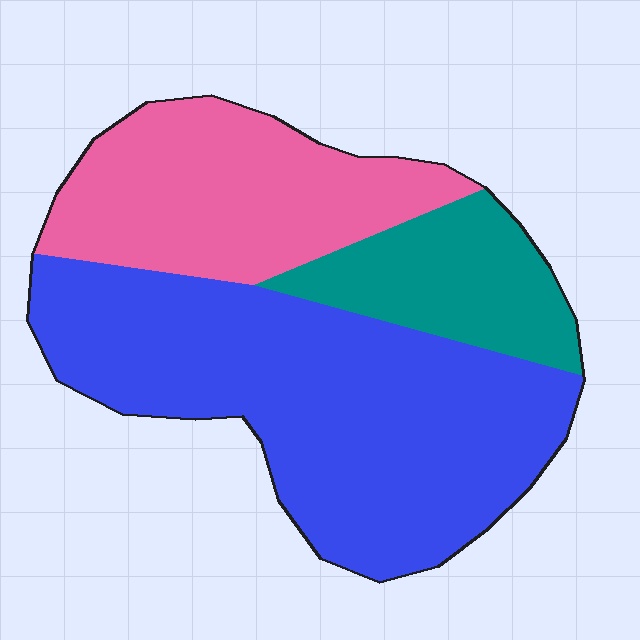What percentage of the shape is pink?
Pink takes up about one quarter (1/4) of the shape.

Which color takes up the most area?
Blue, at roughly 55%.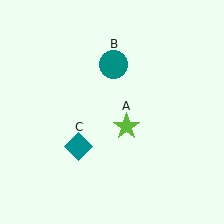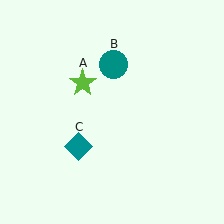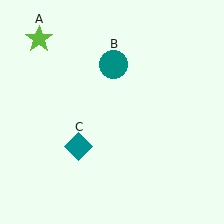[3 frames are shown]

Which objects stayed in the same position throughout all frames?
Teal circle (object B) and teal diamond (object C) remained stationary.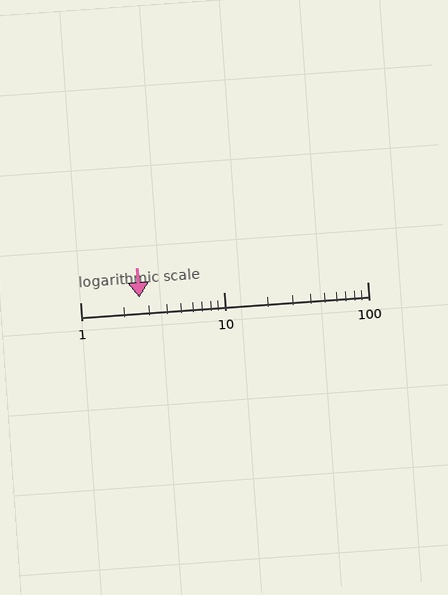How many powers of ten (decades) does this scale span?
The scale spans 2 decades, from 1 to 100.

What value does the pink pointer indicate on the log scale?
The pointer indicates approximately 2.6.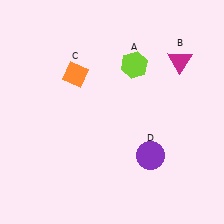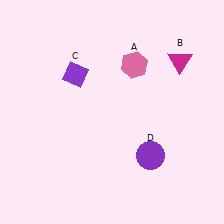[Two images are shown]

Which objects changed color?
A changed from lime to pink. C changed from orange to purple.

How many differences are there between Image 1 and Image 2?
There are 2 differences between the two images.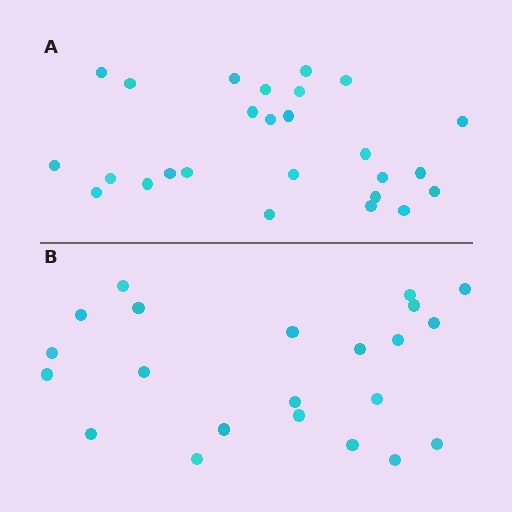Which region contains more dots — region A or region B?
Region A (the top region) has more dots.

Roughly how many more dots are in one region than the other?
Region A has about 4 more dots than region B.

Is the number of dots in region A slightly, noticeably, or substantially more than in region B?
Region A has only slightly more — the two regions are fairly close. The ratio is roughly 1.2 to 1.